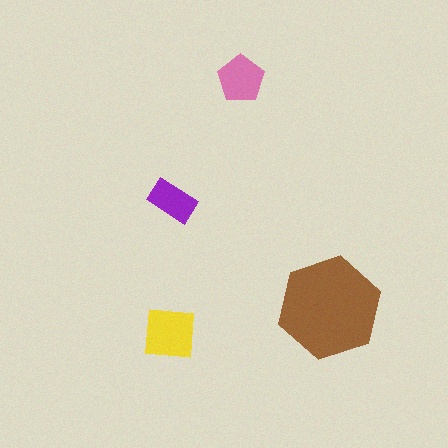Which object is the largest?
The brown hexagon.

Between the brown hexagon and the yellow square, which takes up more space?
The brown hexagon.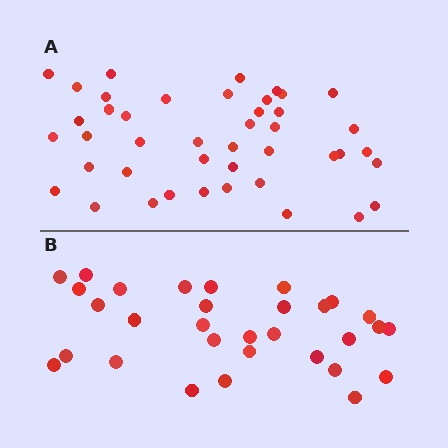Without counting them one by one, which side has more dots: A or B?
Region A (the top region) has more dots.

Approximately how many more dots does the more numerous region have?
Region A has roughly 12 or so more dots than region B.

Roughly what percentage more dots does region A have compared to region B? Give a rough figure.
About 40% more.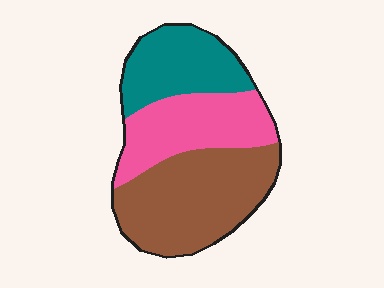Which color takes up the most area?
Brown, at roughly 45%.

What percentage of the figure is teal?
Teal covers around 25% of the figure.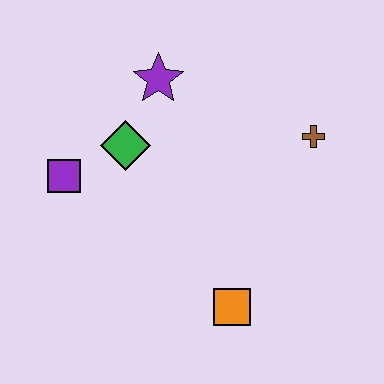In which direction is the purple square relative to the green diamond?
The purple square is to the left of the green diamond.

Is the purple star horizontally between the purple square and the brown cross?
Yes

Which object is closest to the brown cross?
The purple star is closest to the brown cross.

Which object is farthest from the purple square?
The brown cross is farthest from the purple square.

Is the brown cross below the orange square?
No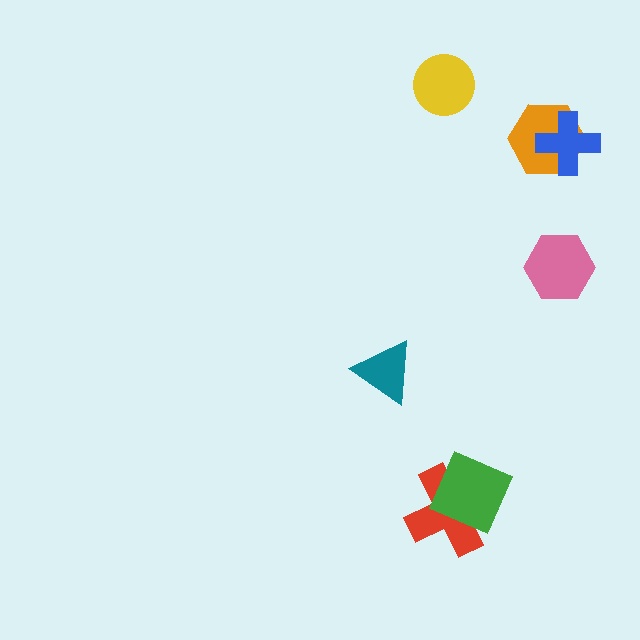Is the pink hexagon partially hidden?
No, no other shape covers it.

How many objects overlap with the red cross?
1 object overlaps with the red cross.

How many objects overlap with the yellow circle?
0 objects overlap with the yellow circle.